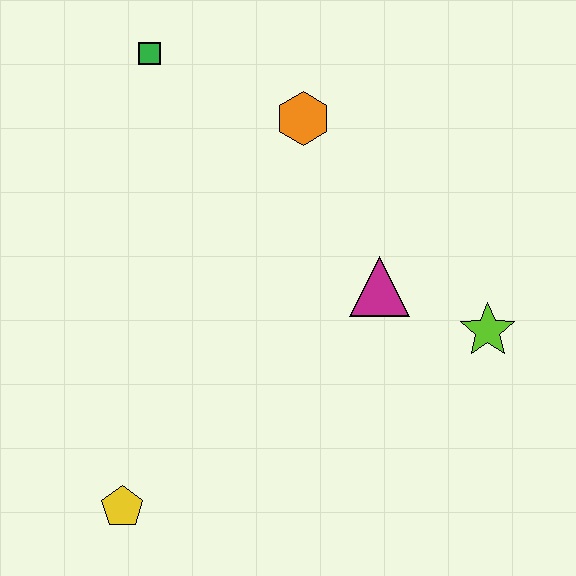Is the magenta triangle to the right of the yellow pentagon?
Yes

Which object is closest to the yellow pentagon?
The magenta triangle is closest to the yellow pentagon.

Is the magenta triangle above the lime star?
Yes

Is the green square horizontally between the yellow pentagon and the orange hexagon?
Yes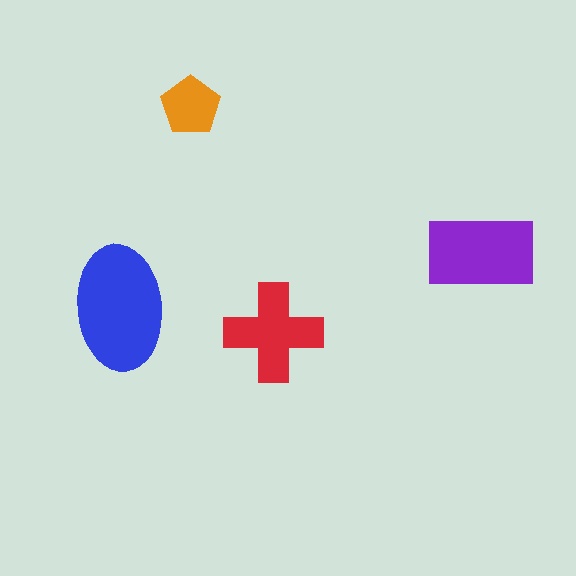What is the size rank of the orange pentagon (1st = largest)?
4th.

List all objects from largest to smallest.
The blue ellipse, the purple rectangle, the red cross, the orange pentagon.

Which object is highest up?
The orange pentagon is topmost.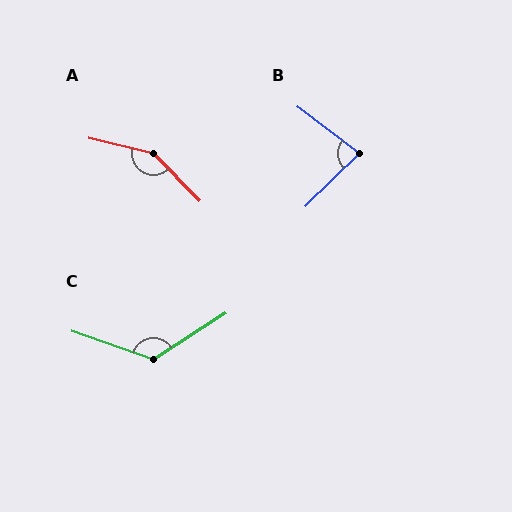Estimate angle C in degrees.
Approximately 128 degrees.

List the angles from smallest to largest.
B (82°), C (128°), A (147°).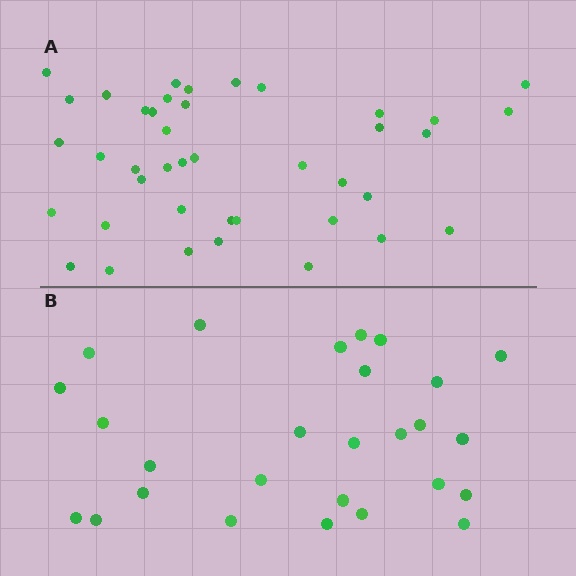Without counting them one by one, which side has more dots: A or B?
Region A (the top region) has more dots.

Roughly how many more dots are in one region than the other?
Region A has approximately 15 more dots than region B.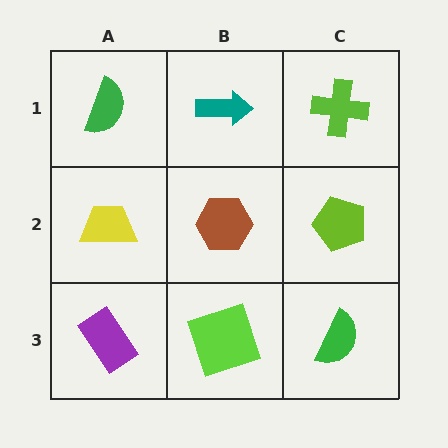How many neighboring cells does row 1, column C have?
2.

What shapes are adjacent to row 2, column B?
A teal arrow (row 1, column B), a lime square (row 3, column B), a yellow trapezoid (row 2, column A), a lime pentagon (row 2, column C).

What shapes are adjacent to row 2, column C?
A lime cross (row 1, column C), a green semicircle (row 3, column C), a brown hexagon (row 2, column B).